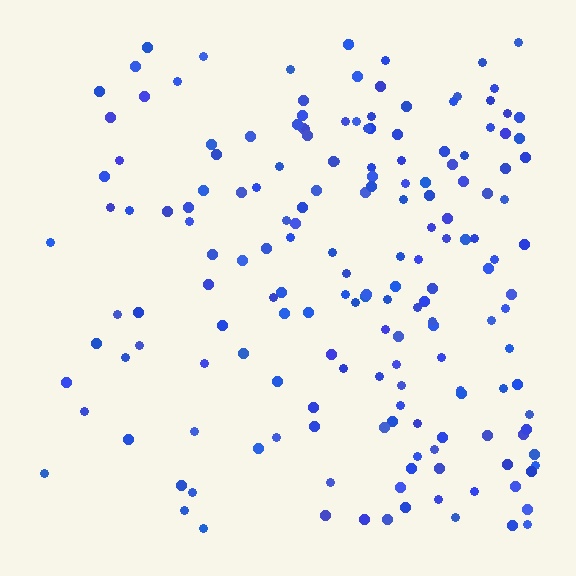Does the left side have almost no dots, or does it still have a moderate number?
Still a moderate number, just noticeably fewer than the right.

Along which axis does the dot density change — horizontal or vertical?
Horizontal.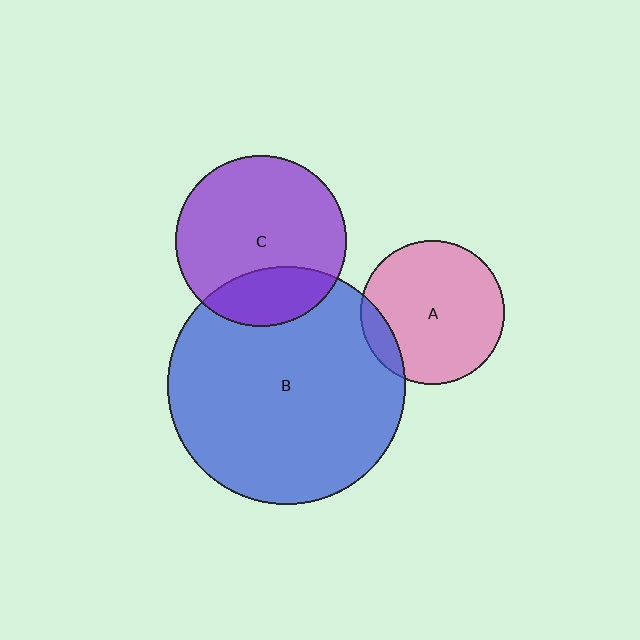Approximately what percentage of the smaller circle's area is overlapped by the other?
Approximately 25%.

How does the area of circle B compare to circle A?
Approximately 2.7 times.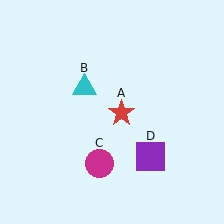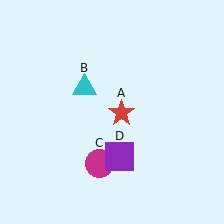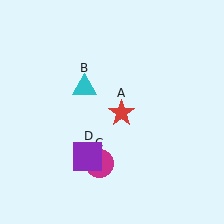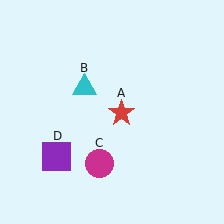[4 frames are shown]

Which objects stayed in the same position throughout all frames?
Red star (object A) and cyan triangle (object B) and magenta circle (object C) remained stationary.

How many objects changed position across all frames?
1 object changed position: purple square (object D).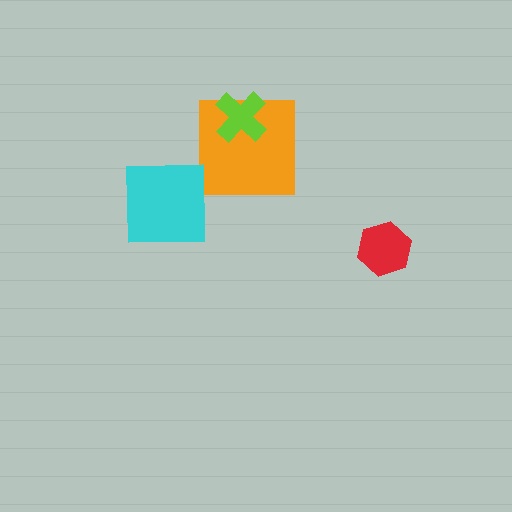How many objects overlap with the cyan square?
0 objects overlap with the cyan square.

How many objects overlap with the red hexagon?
0 objects overlap with the red hexagon.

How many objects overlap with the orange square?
1 object overlaps with the orange square.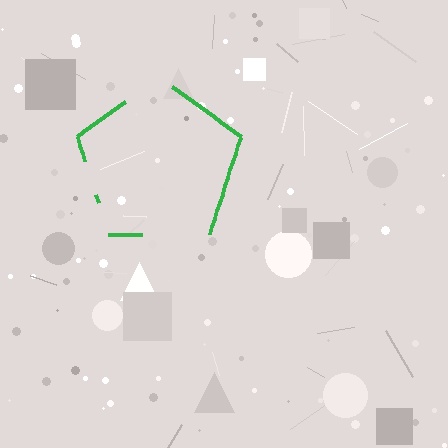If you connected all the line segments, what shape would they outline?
They would outline a pentagon.